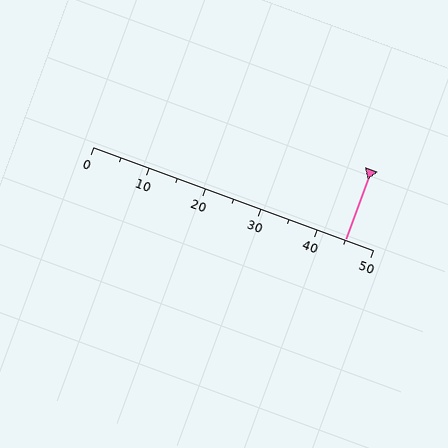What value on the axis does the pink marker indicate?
The marker indicates approximately 45.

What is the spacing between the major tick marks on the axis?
The major ticks are spaced 10 apart.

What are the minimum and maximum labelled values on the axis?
The axis runs from 0 to 50.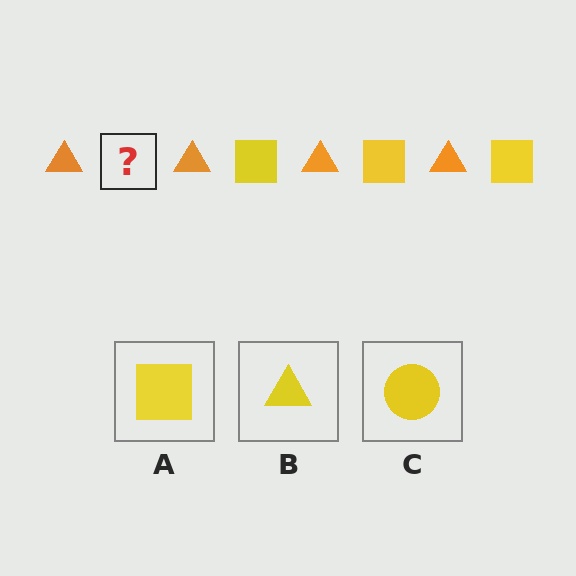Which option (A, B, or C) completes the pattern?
A.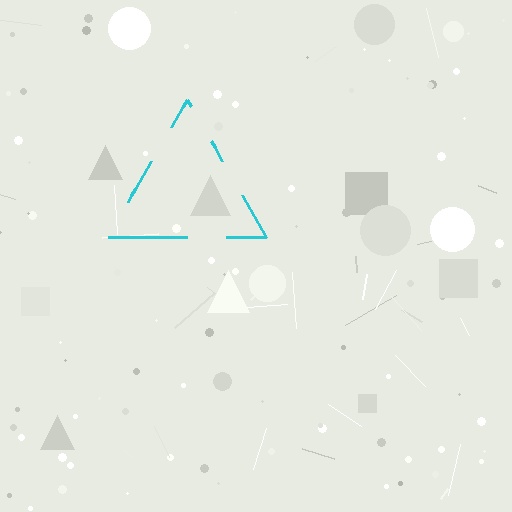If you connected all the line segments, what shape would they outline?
They would outline a triangle.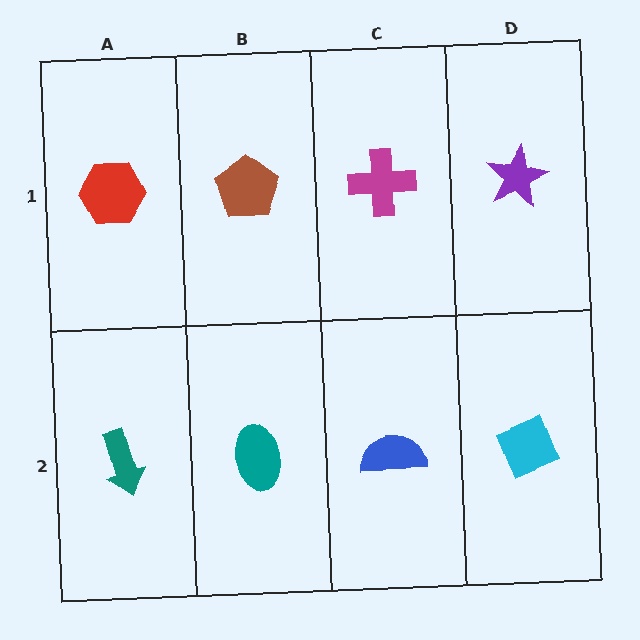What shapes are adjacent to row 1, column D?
A cyan diamond (row 2, column D), a magenta cross (row 1, column C).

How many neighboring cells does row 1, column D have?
2.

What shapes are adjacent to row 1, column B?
A teal ellipse (row 2, column B), a red hexagon (row 1, column A), a magenta cross (row 1, column C).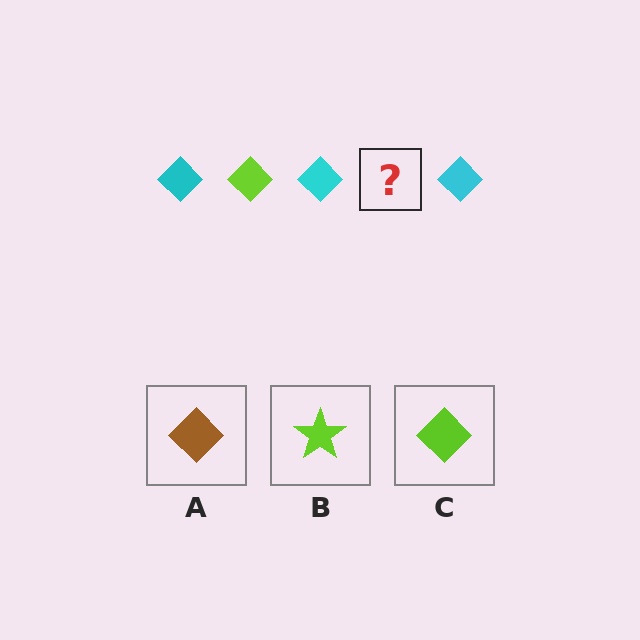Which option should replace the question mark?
Option C.